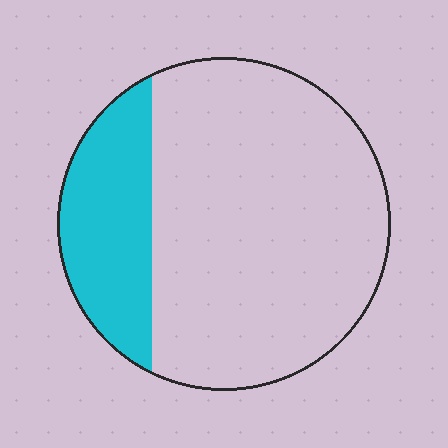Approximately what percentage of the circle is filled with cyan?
Approximately 25%.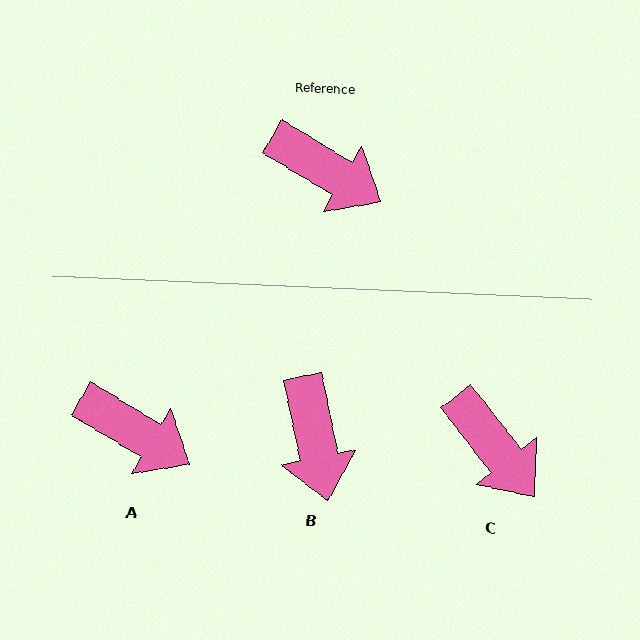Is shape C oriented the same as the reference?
No, it is off by about 21 degrees.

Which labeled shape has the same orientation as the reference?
A.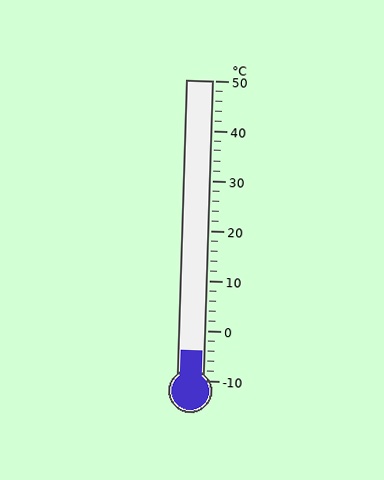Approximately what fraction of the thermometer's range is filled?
The thermometer is filled to approximately 10% of its range.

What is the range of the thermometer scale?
The thermometer scale ranges from -10°C to 50°C.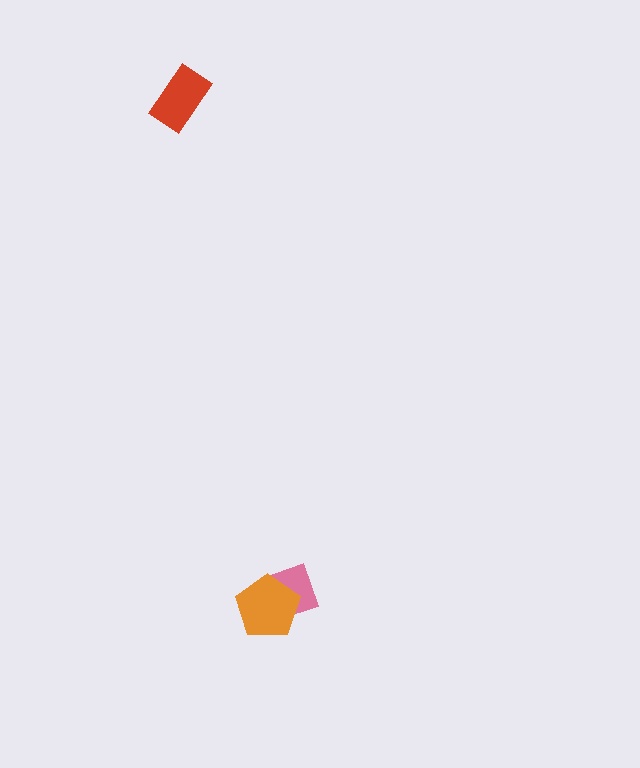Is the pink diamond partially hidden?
Yes, it is partially covered by another shape.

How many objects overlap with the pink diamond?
1 object overlaps with the pink diamond.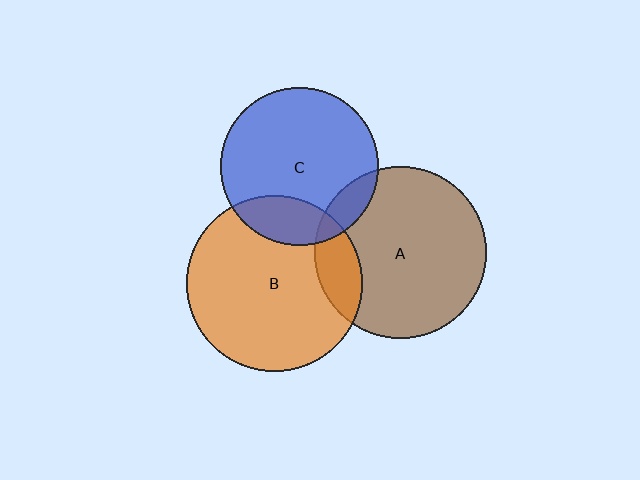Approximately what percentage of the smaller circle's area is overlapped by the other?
Approximately 15%.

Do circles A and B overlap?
Yes.